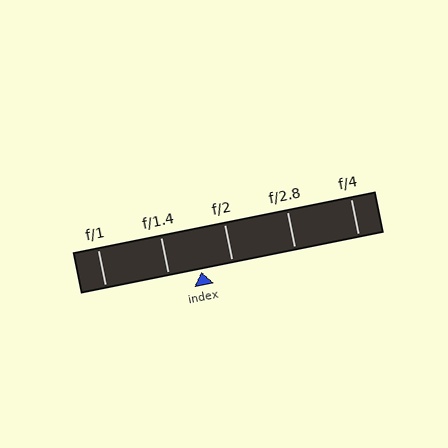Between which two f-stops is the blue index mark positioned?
The index mark is between f/1.4 and f/2.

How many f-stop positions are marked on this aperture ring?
There are 5 f-stop positions marked.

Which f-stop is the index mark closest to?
The index mark is closest to f/2.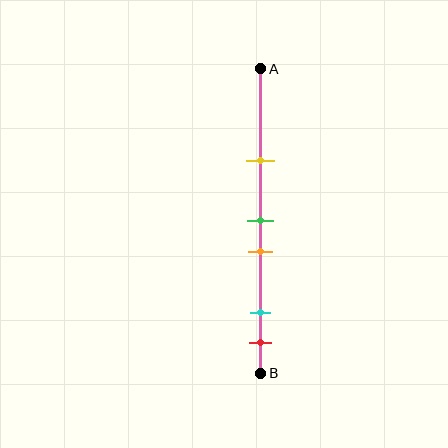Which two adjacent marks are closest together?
The green and orange marks are the closest adjacent pair.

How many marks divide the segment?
There are 5 marks dividing the segment.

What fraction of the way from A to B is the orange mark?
The orange mark is approximately 60% (0.6) of the way from A to B.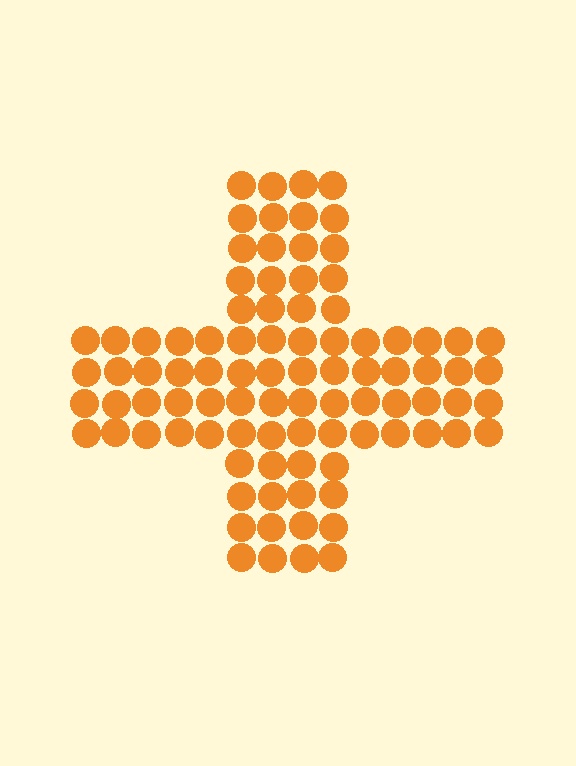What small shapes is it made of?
It is made of small circles.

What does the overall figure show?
The overall figure shows a cross.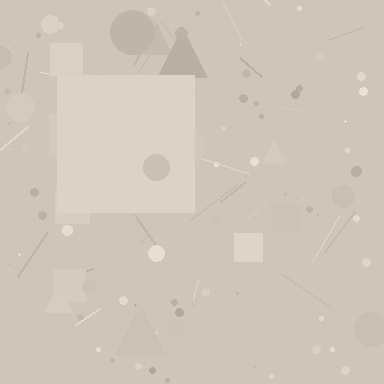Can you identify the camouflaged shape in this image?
The camouflaged shape is a square.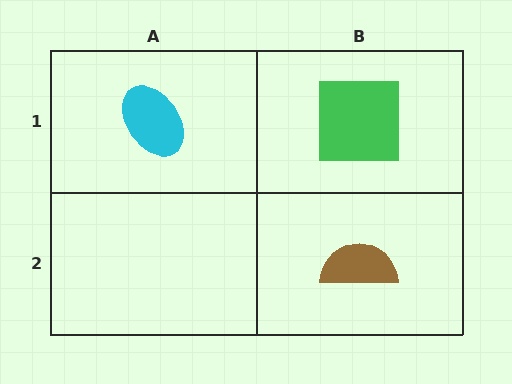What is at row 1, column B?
A green square.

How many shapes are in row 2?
1 shape.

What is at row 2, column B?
A brown semicircle.